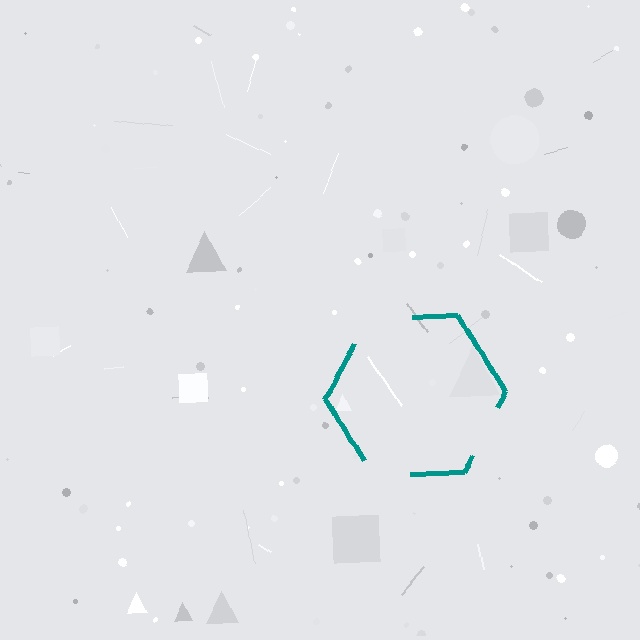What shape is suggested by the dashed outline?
The dashed outline suggests a hexagon.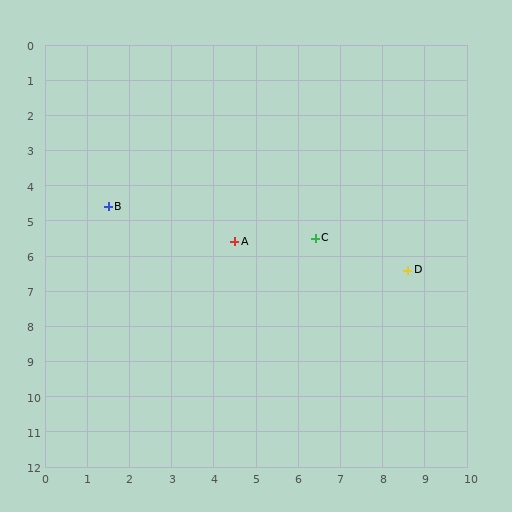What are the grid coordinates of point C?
Point C is at approximately (6.4, 5.5).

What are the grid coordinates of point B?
Point B is at approximately (1.5, 4.6).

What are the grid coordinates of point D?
Point D is at approximately (8.6, 6.4).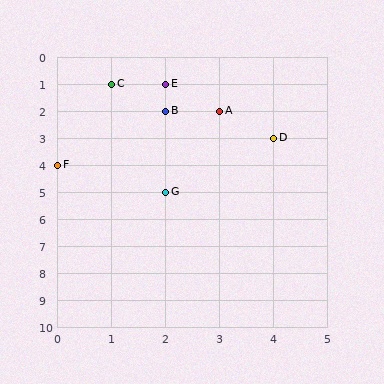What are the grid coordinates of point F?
Point F is at grid coordinates (0, 4).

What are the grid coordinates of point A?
Point A is at grid coordinates (3, 2).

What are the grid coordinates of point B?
Point B is at grid coordinates (2, 2).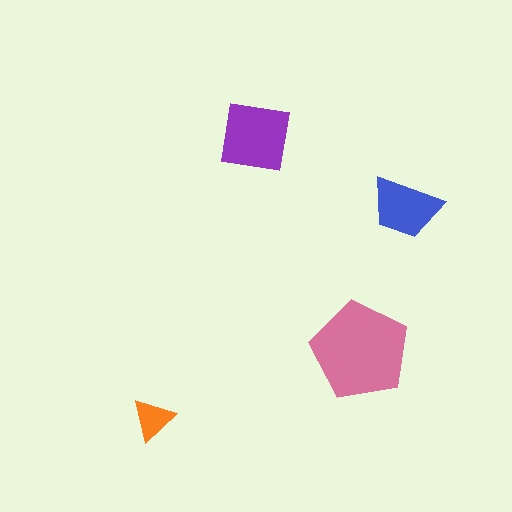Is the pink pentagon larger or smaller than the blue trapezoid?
Larger.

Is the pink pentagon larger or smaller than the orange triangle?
Larger.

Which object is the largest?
The pink pentagon.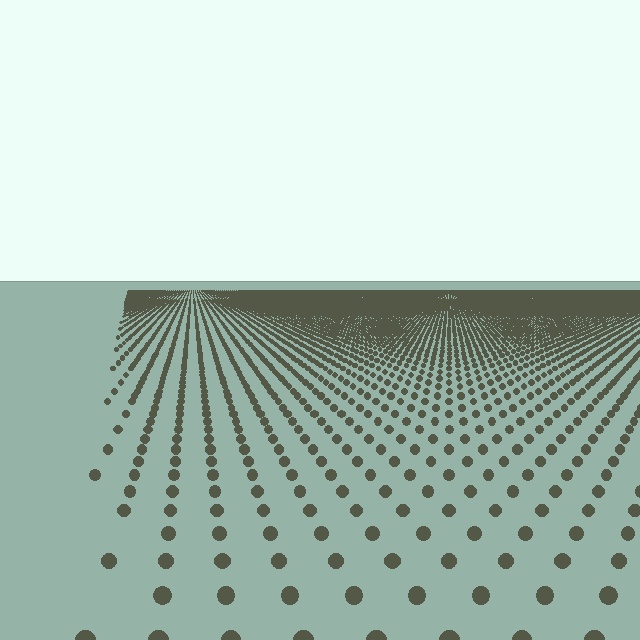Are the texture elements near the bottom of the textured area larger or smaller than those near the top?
Larger. Near the bottom, elements are closer to the viewer and appear at a bigger on-screen size.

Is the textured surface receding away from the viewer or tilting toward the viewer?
The surface is receding away from the viewer. Texture elements get smaller and denser toward the top.